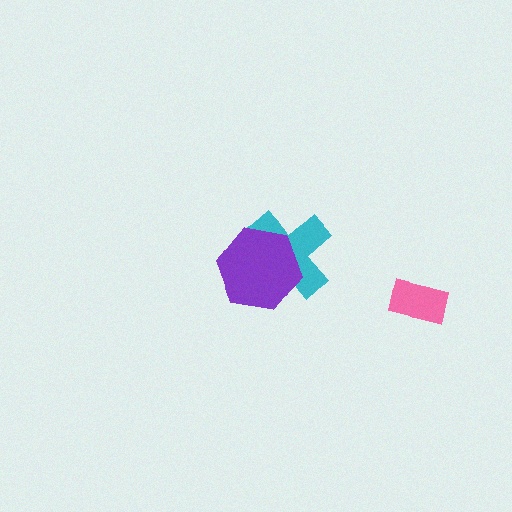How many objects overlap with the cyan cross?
1 object overlaps with the cyan cross.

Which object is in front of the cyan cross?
The purple hexagon is in front of the cyan cross.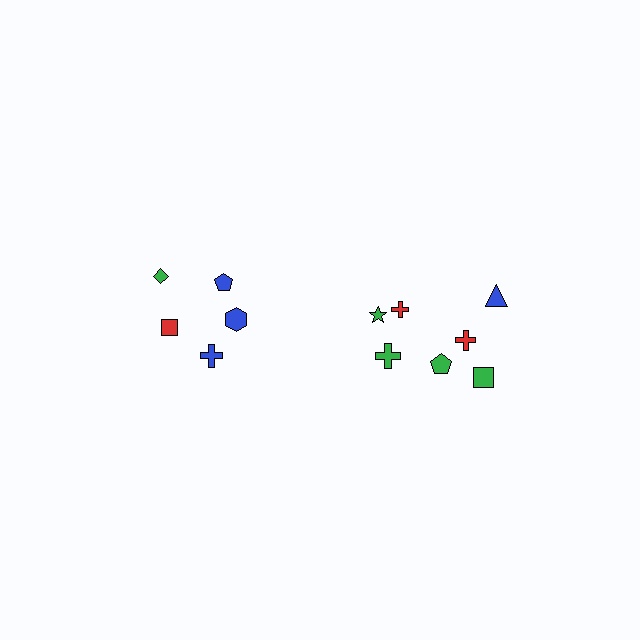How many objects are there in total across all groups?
There are 12 objects.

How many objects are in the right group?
There are 7 objects.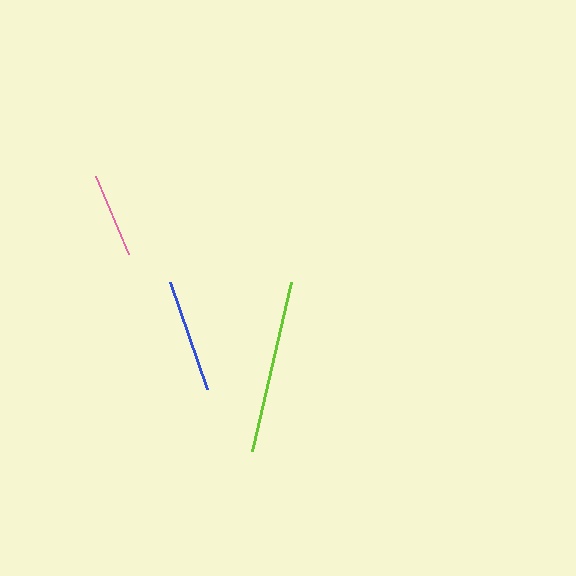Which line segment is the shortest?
The pink line is the shortest at approximately 85 pixels.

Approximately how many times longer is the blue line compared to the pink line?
The blue line is approximately 1.3 times the length of the pink line.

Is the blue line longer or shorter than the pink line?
The blue line is longer than the pink line.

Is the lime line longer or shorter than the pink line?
The lime line is longer than the pink line.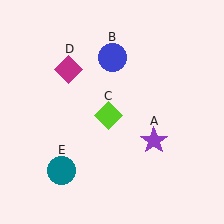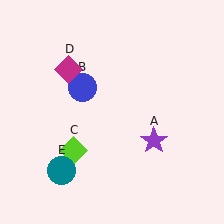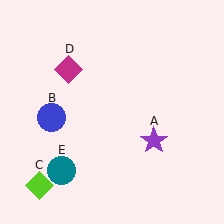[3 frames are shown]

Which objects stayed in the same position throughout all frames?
Purple star (object A) and magenta diamond (object D) and teal circle (object E) remained stationary.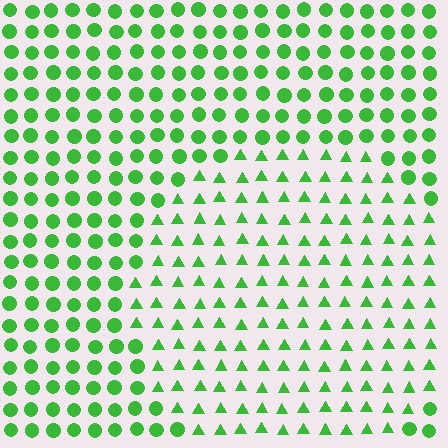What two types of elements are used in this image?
The image uses triangles inside the circle region and circles outside it.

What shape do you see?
I see a circle.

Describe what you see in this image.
The image is filled with small green elements arranged in a uniform grid. A circle-shaped region contains triangles, while the surrounding area contains circles. The boundary is defined purely by the change in element shape.